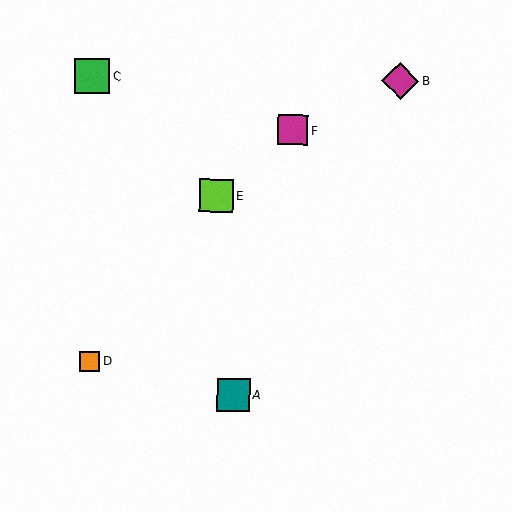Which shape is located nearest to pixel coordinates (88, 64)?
The green square (labeled C) at (92, 77) is nearest to that location.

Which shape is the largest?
The magenta diamond (labeled B) is the largest.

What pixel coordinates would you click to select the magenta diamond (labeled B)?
Click at (400, 81) to select the magenta diamond B.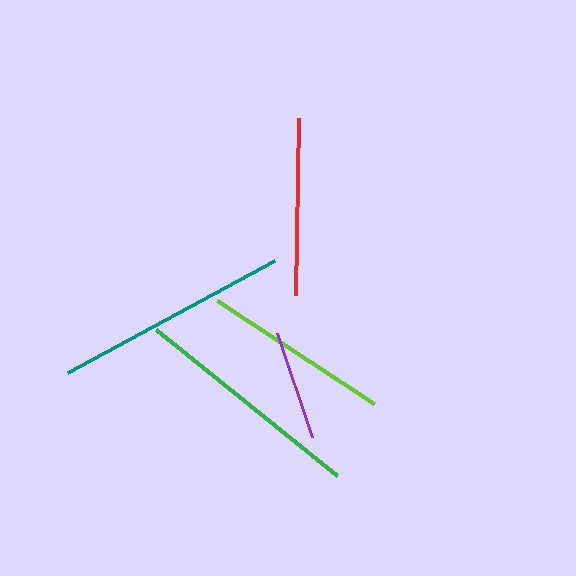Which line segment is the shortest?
The purple line is the shortest at approximately 110 pixels.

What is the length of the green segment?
The green segment is approximately 232 pixels long.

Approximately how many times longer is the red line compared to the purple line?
The red line is approximately 1.6 times the length of the purple line.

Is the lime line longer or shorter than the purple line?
The lime line is longer than the purple line.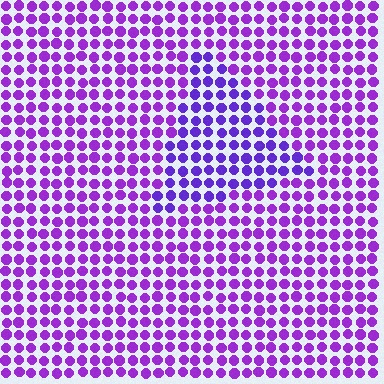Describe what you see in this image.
The image is filled with small purple elements in a uniform arrangement. A triangle-shaped region is visible where the elements are tinted to a slightly different hue, forming a subtle color boundary.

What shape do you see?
I see a triangle.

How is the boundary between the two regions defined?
The boundary is defined purely by a slight shift in hue (about 21 degrees). Spacing, size, and orientation are identical on both sides.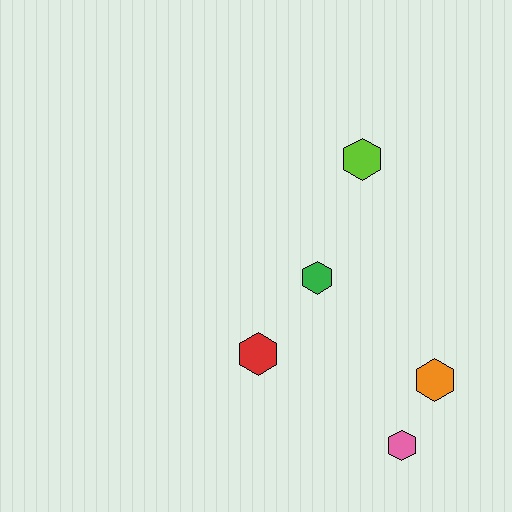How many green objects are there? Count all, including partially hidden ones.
There is 1 green object.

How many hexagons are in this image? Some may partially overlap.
There are 5 hexagons.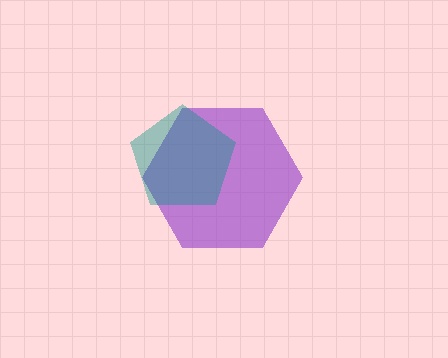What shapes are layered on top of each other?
The layered shapes are: a purple hexagon, a teal pentagon.